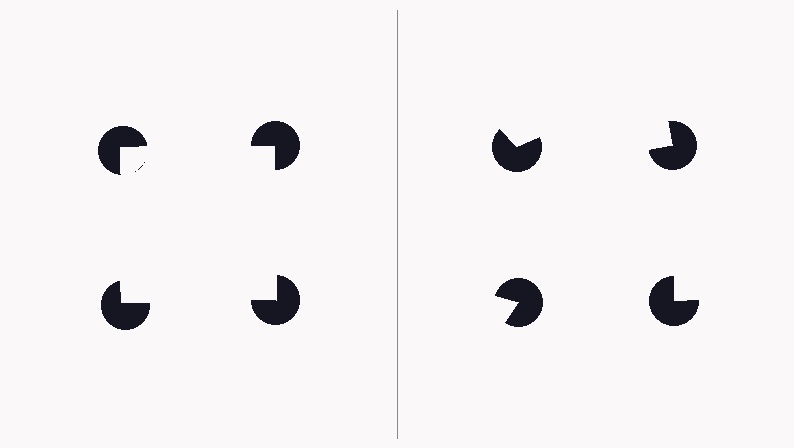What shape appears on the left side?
An illusory square.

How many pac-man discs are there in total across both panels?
8 — 4 on each side.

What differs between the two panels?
The pac-man discs are positioned identically on both sides; only the wedge orientations differ. On the left they align to a square; on the right they are misaligned.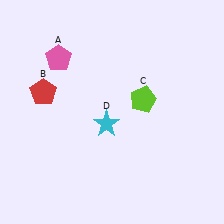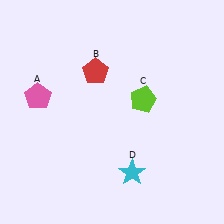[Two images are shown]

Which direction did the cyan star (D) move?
The cyan star (D) moved down.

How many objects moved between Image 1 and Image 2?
3 objects moved between the two images.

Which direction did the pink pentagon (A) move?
The pink pentagon (A) moved down.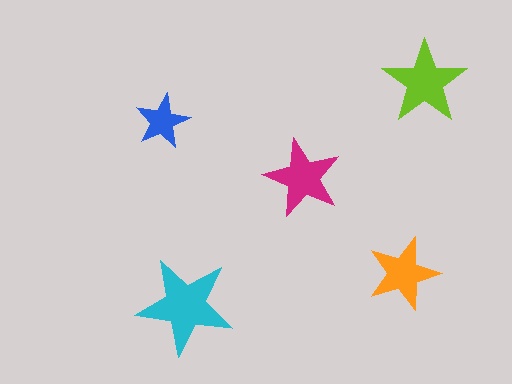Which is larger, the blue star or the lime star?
The lime one.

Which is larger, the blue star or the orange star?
The orange one.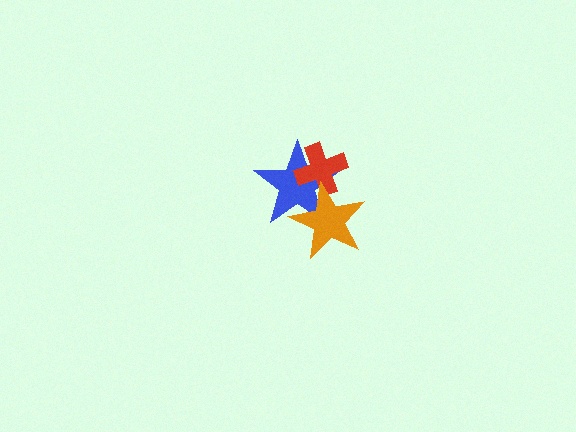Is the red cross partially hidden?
Yes, it is partially covered by another shape.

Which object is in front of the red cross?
The orange star is in front of the red cross.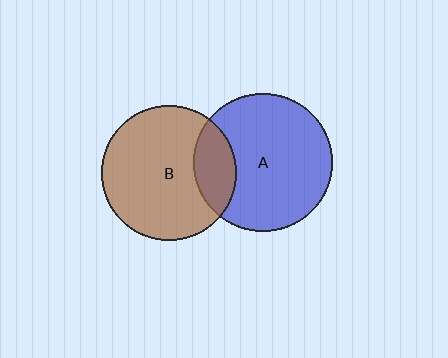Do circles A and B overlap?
Yes.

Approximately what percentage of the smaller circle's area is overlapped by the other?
Approximately 20%.